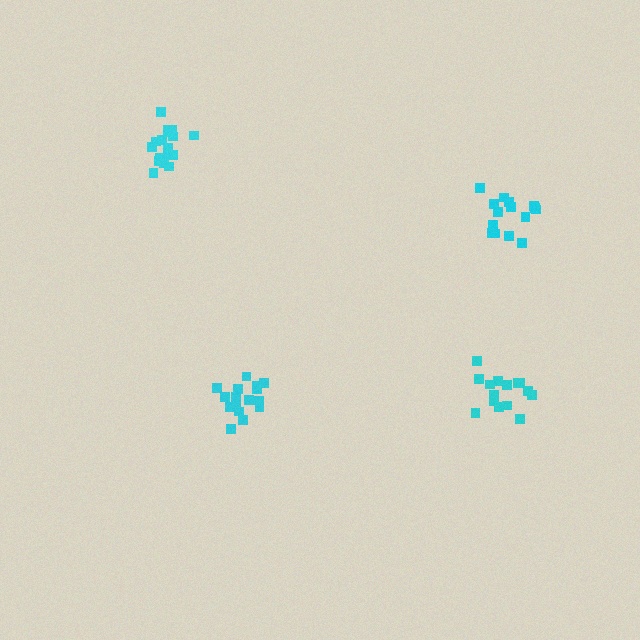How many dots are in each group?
Group 1: 15 dots, Group 2: 16 dots, Group 3: 16 dots, Group 4: 17 dots (64 total).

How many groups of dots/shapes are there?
There are 4 groups.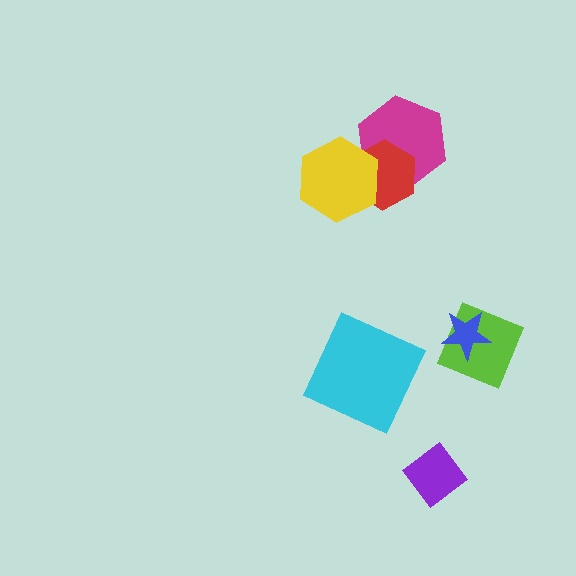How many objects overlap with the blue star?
1 object overlaps with the blue star.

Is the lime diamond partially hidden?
Yes, it is partially covered by another shape.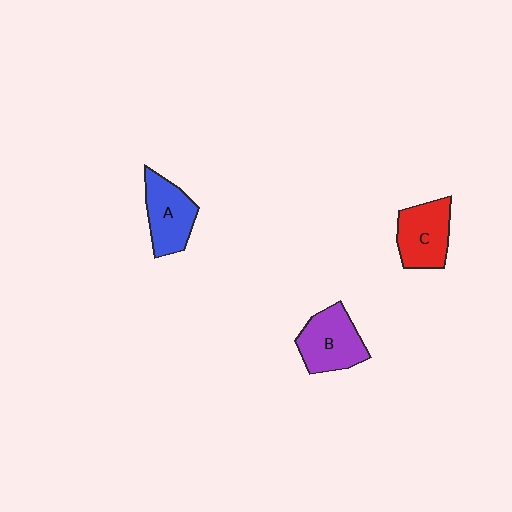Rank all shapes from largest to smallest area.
From largest to smallest: B (purple), C (red), A (blue).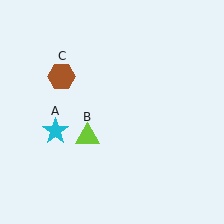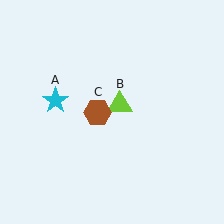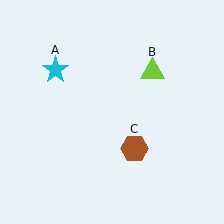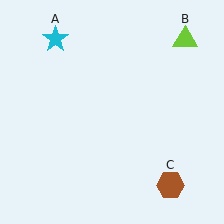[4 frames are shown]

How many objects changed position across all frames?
3 objects changed position: cyan star (object A), lime triangle (object B), brown hexagon (object C).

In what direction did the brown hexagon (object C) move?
The brown hexagon (object C) moved down and to the right.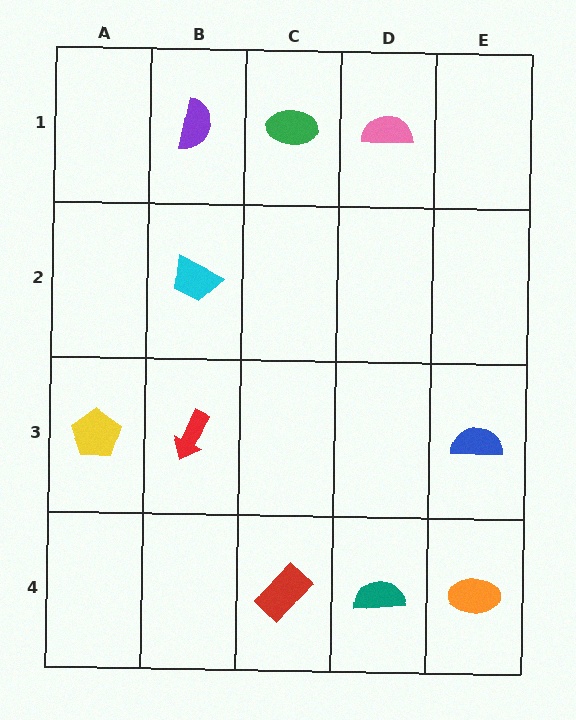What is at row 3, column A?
A yellow pentagon.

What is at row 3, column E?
A blue semicircle.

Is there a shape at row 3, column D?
No, that cell is empty.